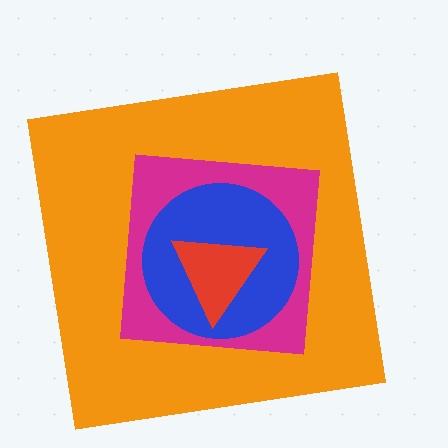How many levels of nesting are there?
4.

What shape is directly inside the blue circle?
The red triangle.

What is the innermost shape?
The red triangle.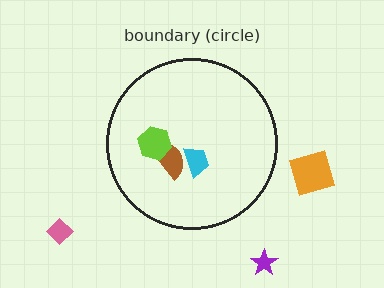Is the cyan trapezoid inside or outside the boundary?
Inside.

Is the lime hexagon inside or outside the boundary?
Inside.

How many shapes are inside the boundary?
3 inside, 3 outside.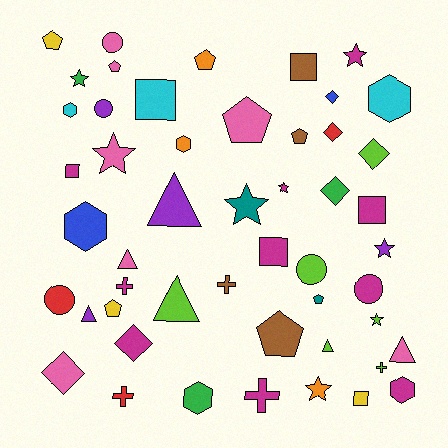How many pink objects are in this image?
There are 7 pink objects.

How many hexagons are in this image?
There are 6 hexagons.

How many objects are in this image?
There are 50 objects.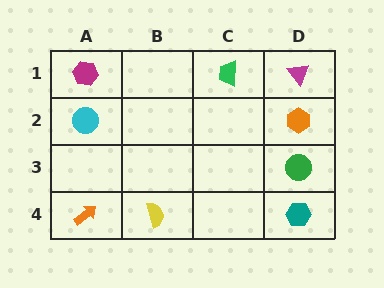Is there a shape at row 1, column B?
No, that cell is empty.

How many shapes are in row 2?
2 shapes.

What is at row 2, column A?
A cyan circle.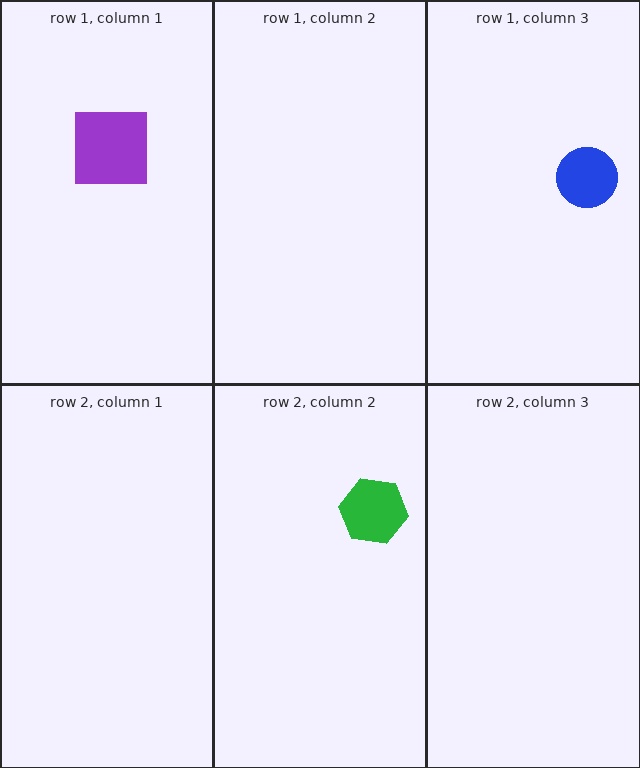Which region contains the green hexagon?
The row 2, column 2 region.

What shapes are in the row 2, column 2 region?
The green hexagon.